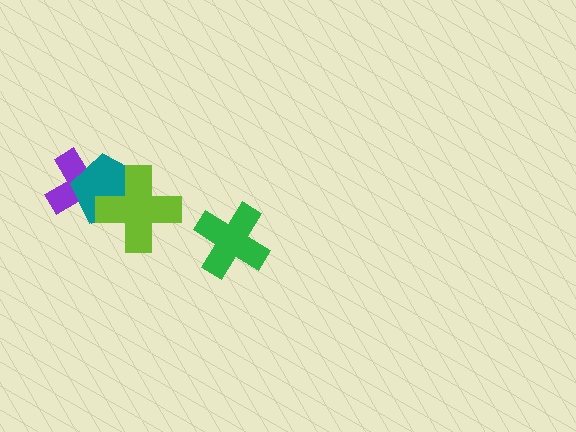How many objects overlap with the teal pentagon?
2 objects overlap with the teal pentagon.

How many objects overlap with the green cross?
0 objects overlap with the green cross.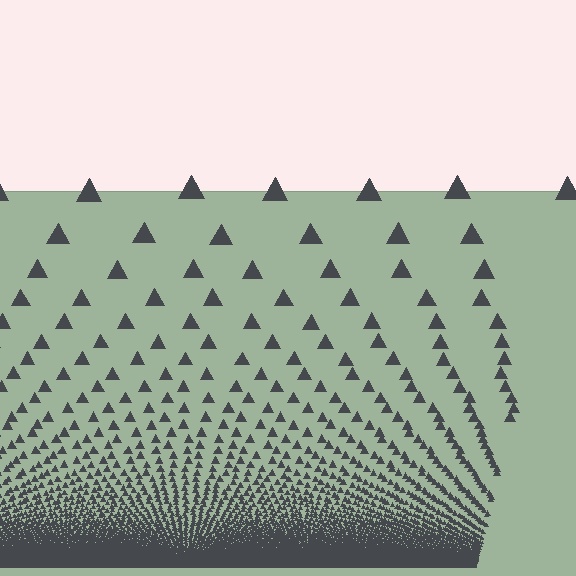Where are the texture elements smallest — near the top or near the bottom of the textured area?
Near the bottom.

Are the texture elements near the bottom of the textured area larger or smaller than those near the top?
Smaller. The gradient is inverted — elements near the bottom are smaller and denser.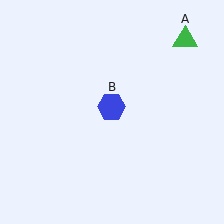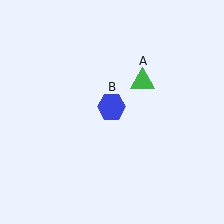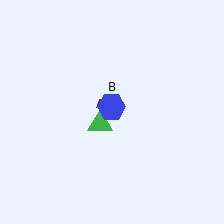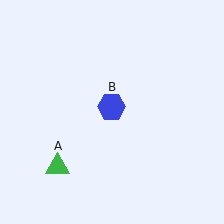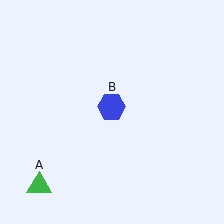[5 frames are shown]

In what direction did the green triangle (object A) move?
The green triangle (object A) moved down and to the left.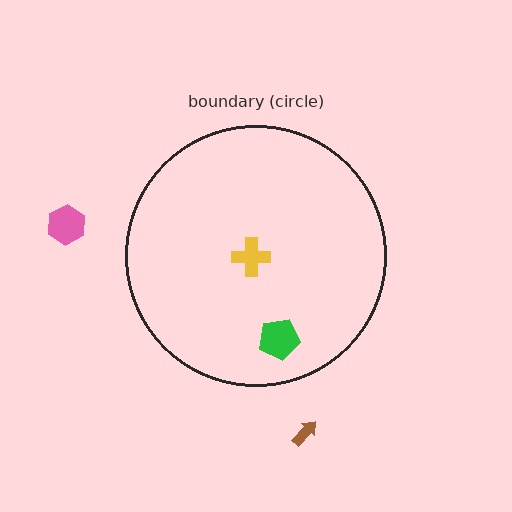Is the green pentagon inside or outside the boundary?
Inside.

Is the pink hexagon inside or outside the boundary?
Outside.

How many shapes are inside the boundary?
2 inside, 2 outside.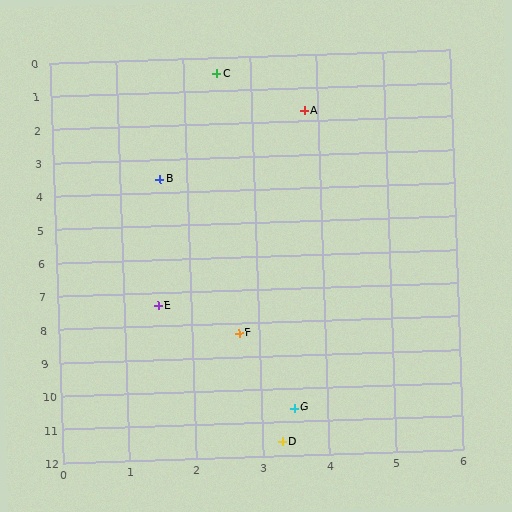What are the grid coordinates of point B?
Point B is at approximately (1.6, 3.6).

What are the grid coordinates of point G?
Point G is at approximately (3.5, 10.6).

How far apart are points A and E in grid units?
Points A and E are about 6.1 grid units apart.